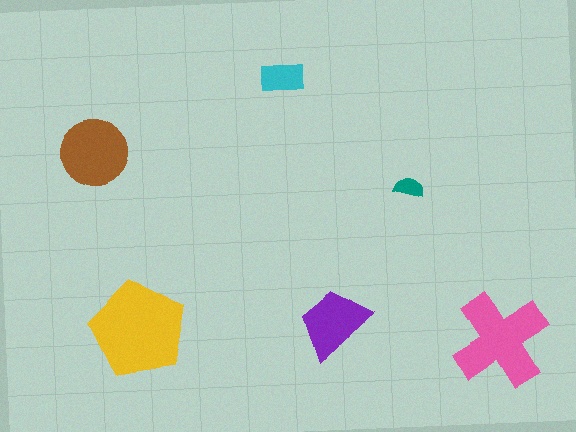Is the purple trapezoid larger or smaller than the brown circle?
Smaller.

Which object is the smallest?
The teal semicircle.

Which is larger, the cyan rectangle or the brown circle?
The brown circle.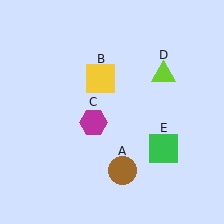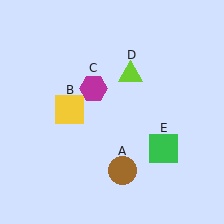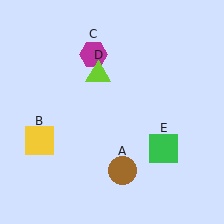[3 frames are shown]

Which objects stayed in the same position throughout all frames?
Brown circle (object A) and green square (object E) remained stationary.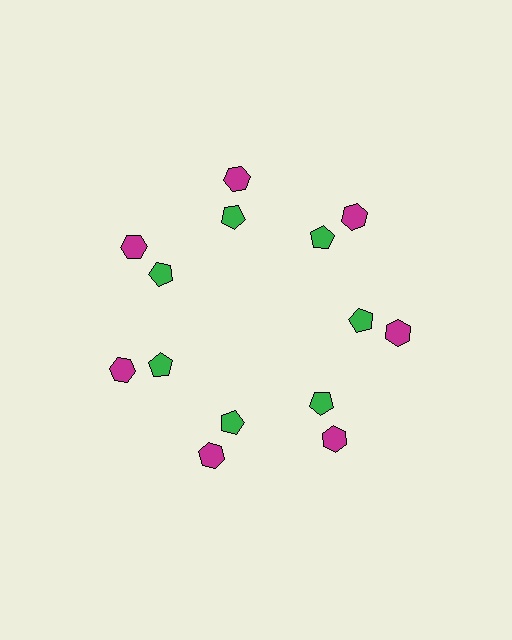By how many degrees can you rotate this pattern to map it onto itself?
The pattern maps onto itself every 51 degrees of rotation.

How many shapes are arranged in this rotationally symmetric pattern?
There are 14 shapes, arranged in 7 groups of 2.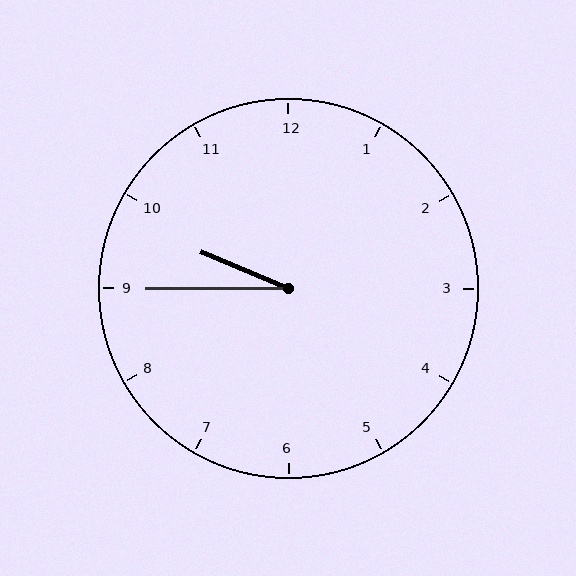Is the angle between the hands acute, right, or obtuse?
It is acute.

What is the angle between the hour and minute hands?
Approximately 22 degrees.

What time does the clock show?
9:45.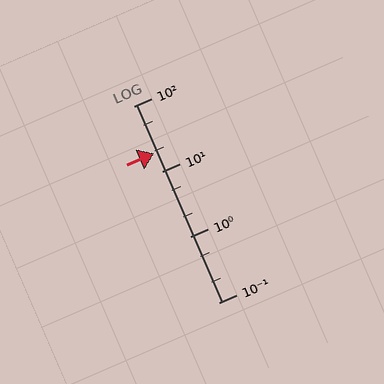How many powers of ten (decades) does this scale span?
The scale spans 3 decades, from 0.1 to 100.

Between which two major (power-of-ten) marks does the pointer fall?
The pointer is between 10 and 100.